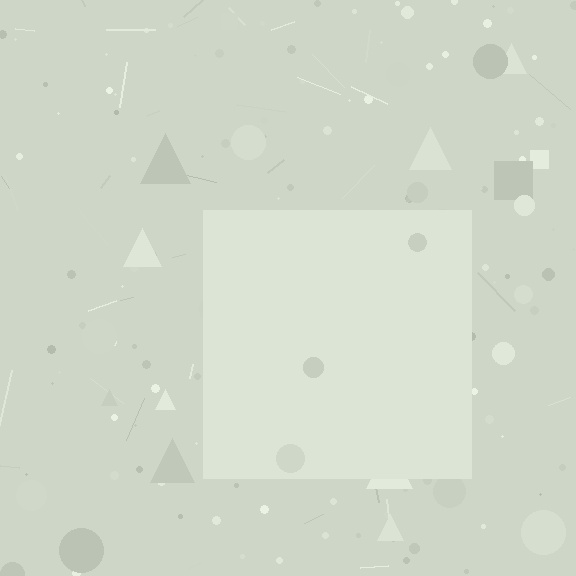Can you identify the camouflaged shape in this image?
The camouflaged shape is a square.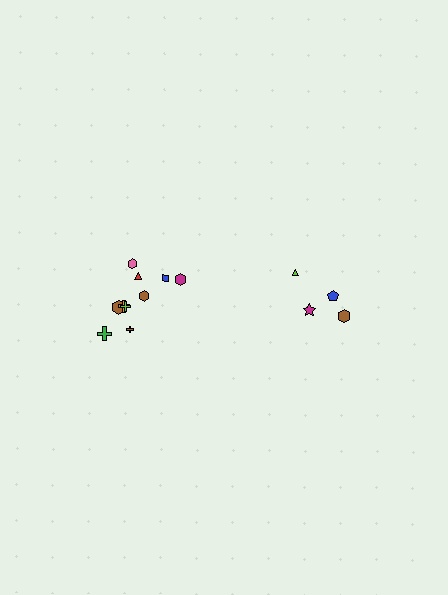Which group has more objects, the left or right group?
The left group.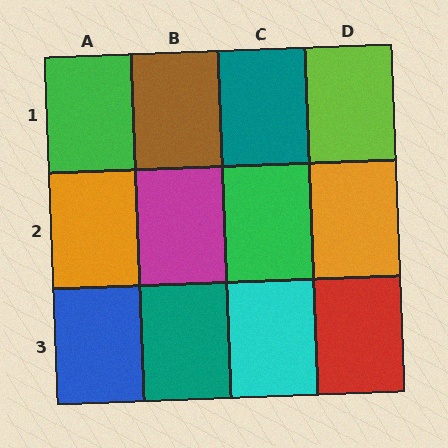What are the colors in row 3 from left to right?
Blue, teal, cyan, red.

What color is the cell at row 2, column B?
Magenta.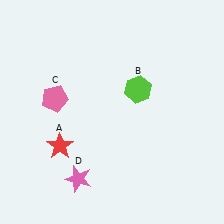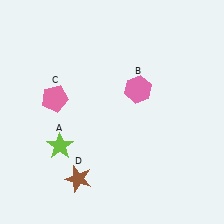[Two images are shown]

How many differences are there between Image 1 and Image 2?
There are 3 differences between the two images.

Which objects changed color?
A changed from red to lime. B changed from lime to pink. D changed from pink to brown.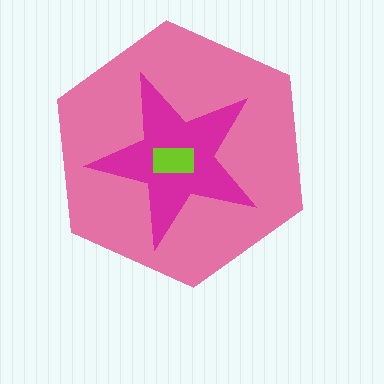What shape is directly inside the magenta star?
The lime rectangle.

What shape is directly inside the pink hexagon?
The magenta star.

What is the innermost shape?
The lime rectangle.